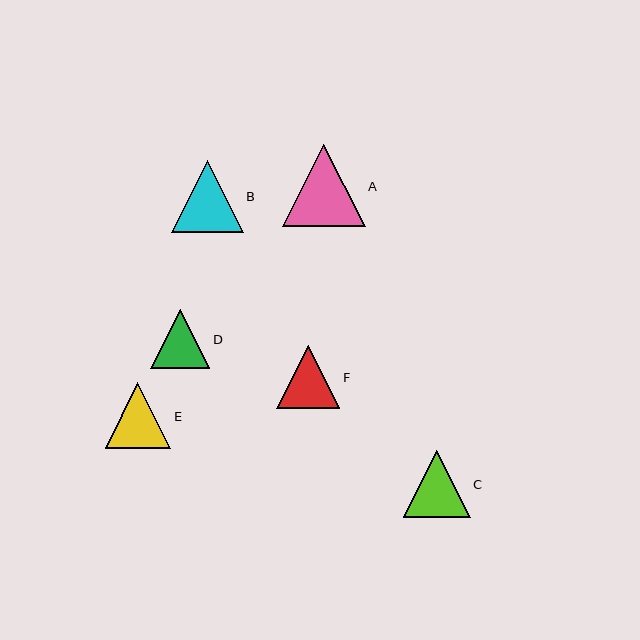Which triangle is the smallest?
Triangle D is the smallest with a size of approximately 59 pixels.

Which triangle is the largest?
Triangle A is the largest with a size of approximately 83 pixels.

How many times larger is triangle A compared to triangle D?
Triangle A is approximately 1.4 times the size of triangle D.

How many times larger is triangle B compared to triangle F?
Triangle B is approximately 1.1 times the size of triangle F.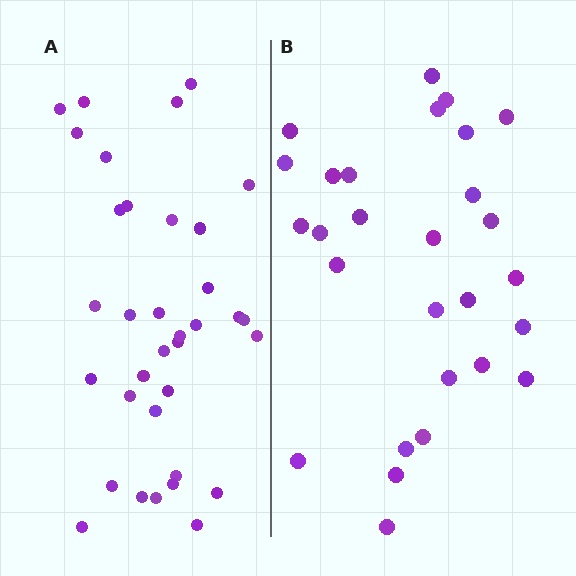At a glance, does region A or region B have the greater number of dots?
Region A (the left region) has more dots.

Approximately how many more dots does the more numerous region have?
Region A has roughly 8 or so more dots than region B.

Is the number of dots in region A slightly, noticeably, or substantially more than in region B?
Region A has noticeably more, but not dramatically so. The ratio is roughly 1.2 to 1.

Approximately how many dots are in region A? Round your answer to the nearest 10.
About 40 dots. (The exact count is 35, which rounds to 40.)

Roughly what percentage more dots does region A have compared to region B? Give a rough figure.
About 25% more.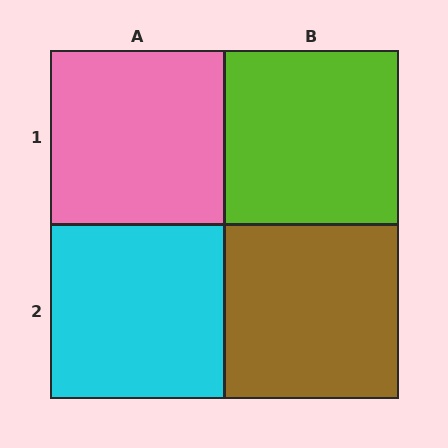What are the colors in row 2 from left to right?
Cyan, brown.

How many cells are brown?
1 cell is brown.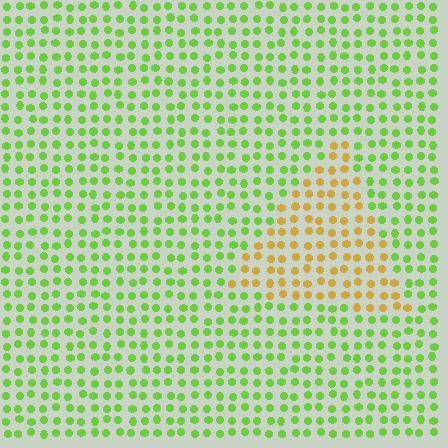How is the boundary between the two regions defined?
The boundary is defined purely by a slight shift in hue (about 58 degrees). Spacing, size, and orientation are identical on both sides.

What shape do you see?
I see a triangle.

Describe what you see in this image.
The image is filled with small lime elements in a uniform arrangement. A triangle-shaped region is visible where the elements are tinted to a slightly different hue, forming a subtle color boundary.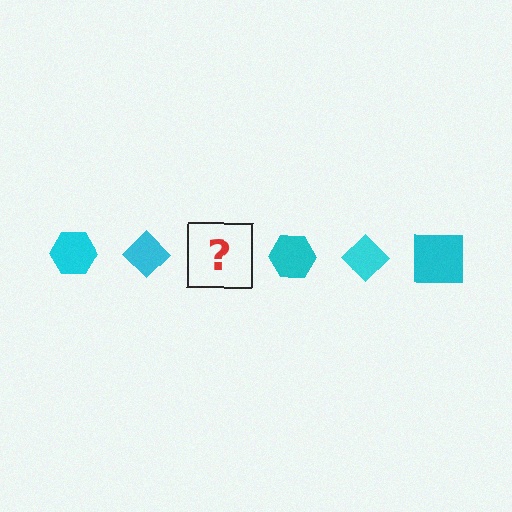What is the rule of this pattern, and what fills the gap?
The rule is that the pattern cycles through hexagon, diamond, square shapes in cyan. The gap should be filled with a cyan square.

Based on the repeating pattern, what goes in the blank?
The blank should be a cyan square.